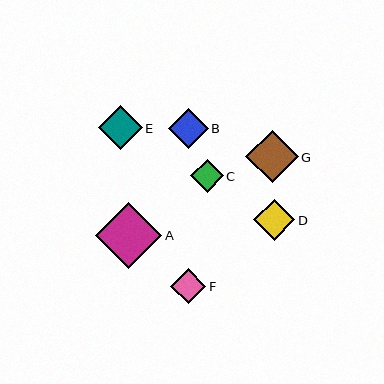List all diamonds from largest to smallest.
From largest to smallest: A, G, E, D, B, F, C.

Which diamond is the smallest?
Diamond C is the smallest with a size of approximately 33 pixels.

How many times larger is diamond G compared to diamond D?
Diamond G is approximately 1.3 times the size of diamond D.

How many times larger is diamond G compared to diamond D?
Diamond G is approximately 1.3 times the size of diamond D.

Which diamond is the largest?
Diamond A is the largest with a size of approximately 66 pixels.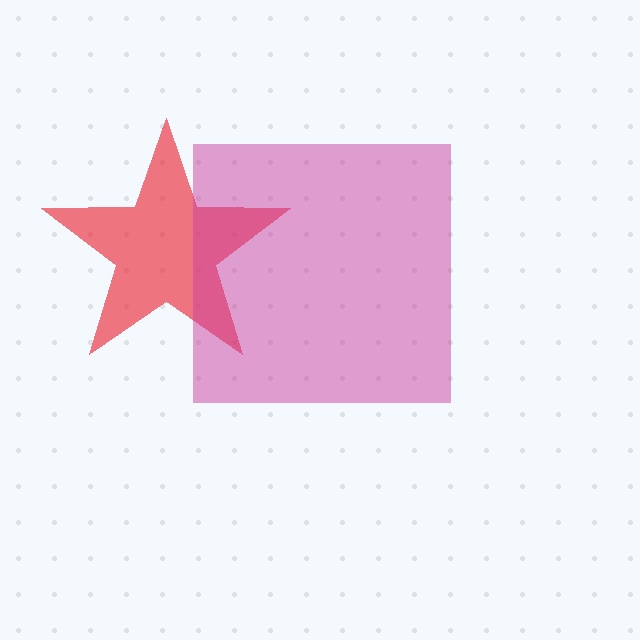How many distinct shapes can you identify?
There are 2 distinct shapes: a red star, a magenta square.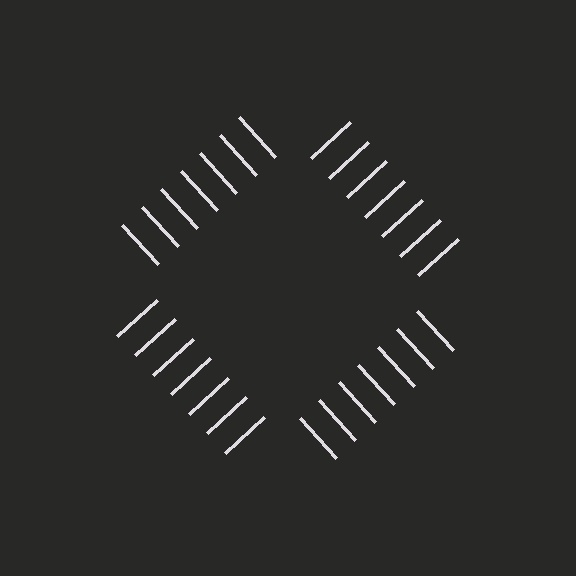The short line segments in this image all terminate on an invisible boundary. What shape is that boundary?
An illusory square — the line segments terminate on its edges but no continuous stroke is drawn.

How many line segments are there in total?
28 — 7 along each of the 4 edges.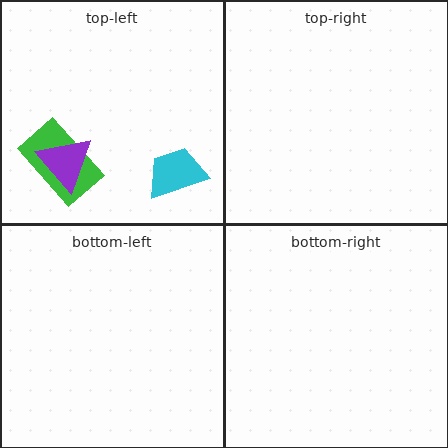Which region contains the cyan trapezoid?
The top-left region.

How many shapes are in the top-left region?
3.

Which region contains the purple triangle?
The top-left region.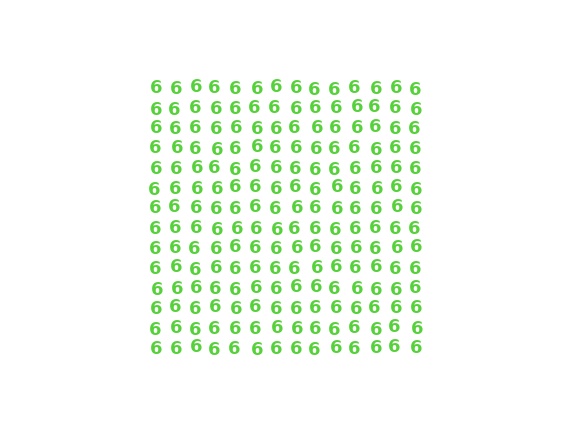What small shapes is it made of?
It is made of small digit 6's.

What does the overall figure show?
The overall figure shows a square.